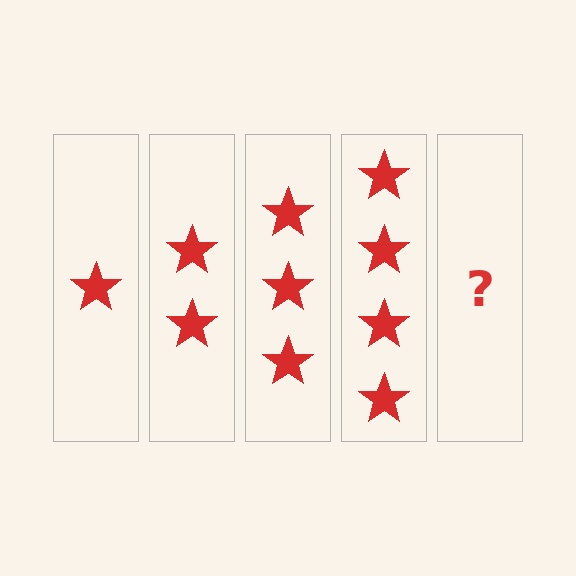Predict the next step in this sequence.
The next step is 5 stars.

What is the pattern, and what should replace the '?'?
The pattern is that each step adds one more star. The '?' should be 5 stars.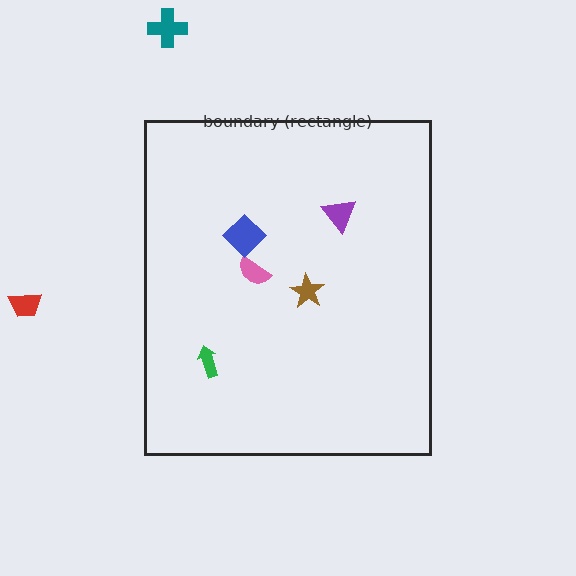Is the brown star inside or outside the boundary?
Inside.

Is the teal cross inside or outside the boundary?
Outside.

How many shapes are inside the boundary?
5 inside, 2 outside.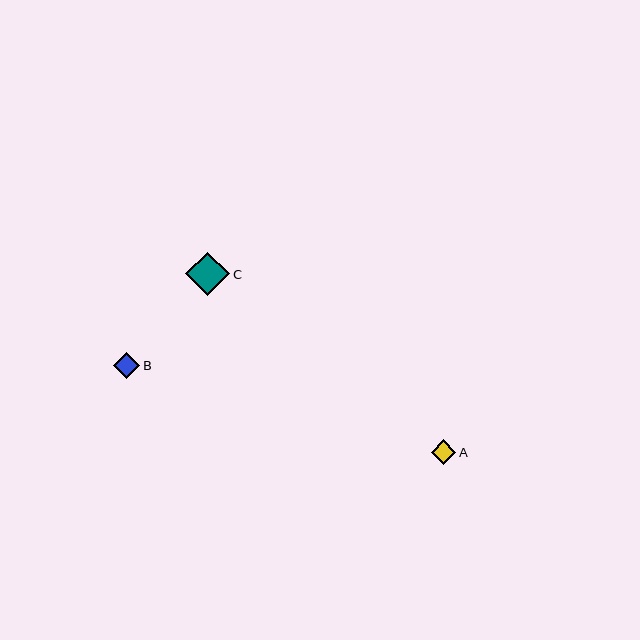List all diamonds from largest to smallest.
From largest to smallest: C, B, A.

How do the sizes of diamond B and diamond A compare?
Diamond B and diamond A are approximately the same size.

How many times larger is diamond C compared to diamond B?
Diamond C is approximately 1.7 times the size of diamond B.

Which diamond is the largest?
Diamond C is the largest with a size of approximately 44 pixels.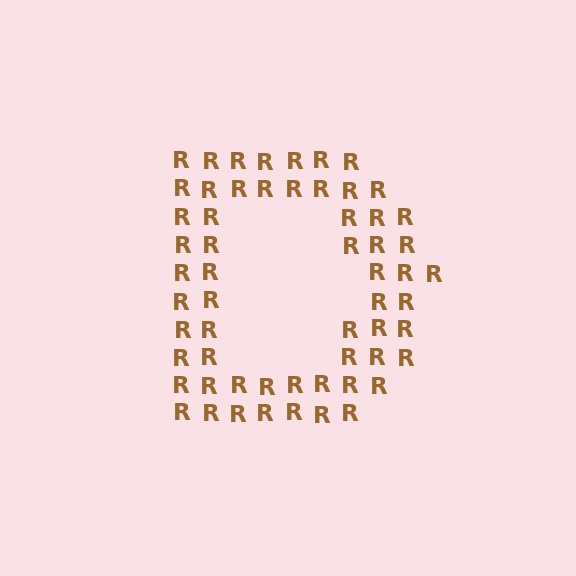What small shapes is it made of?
It is made of small letter R's.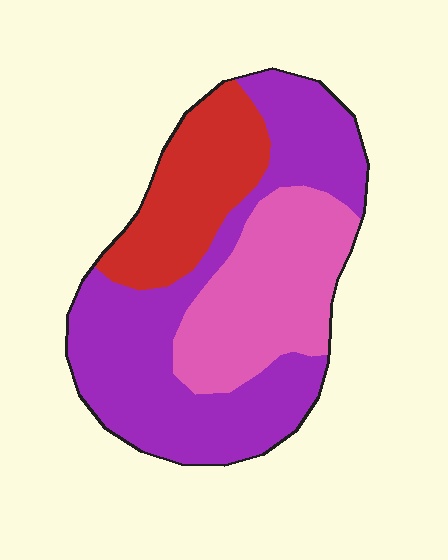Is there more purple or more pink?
Purple.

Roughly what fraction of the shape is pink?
Pink takes up about one quarter (1/4) of the shape.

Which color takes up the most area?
Purple, at roughly 50%.